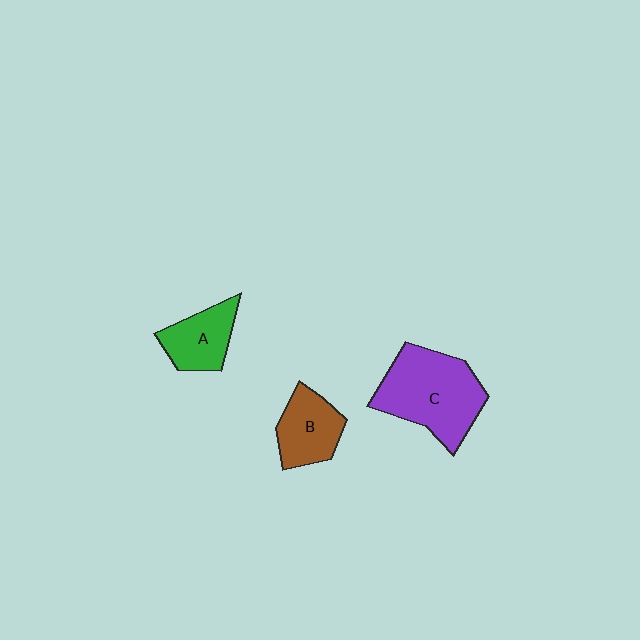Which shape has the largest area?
Shape C (purple).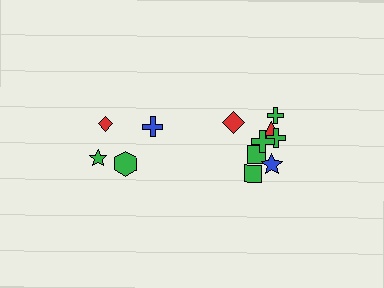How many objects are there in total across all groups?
There are 12 objects.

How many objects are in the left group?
There are 4 objects.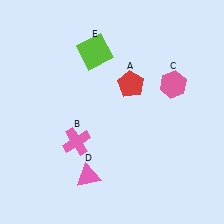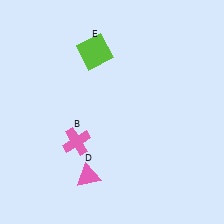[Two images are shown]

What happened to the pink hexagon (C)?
The pink hexagon (C) was removed in Image 2. It was in the top-right area of Image 1.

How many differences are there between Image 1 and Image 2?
There are 2 differences between the two images.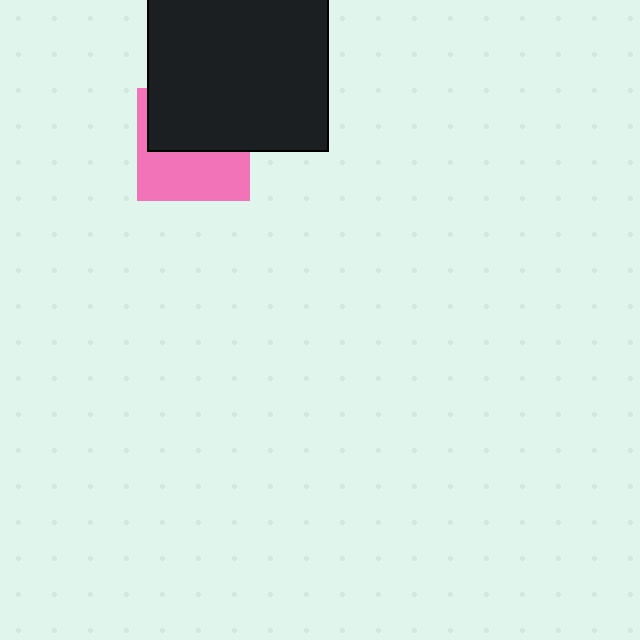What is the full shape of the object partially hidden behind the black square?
The partially hidden object is a pink square.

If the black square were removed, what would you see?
You would see the complete pink square.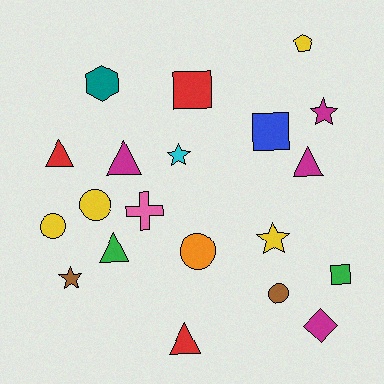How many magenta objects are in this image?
There are 4 magenta objects.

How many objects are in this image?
There are 20 objects.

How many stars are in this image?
There are 4 stars.